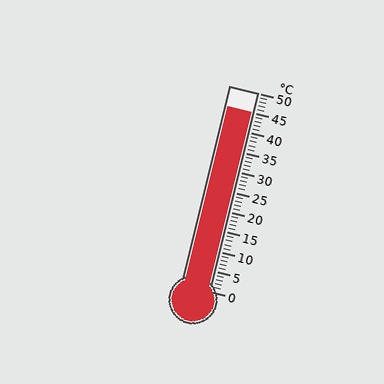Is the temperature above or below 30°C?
The temperature is above 30°C.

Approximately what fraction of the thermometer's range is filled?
The thermometer is filled to approximately 90% of its range.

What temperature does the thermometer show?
The thermometer shows approximately 45°C.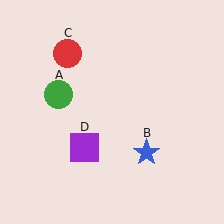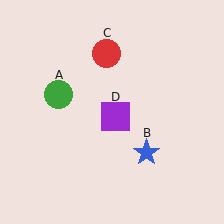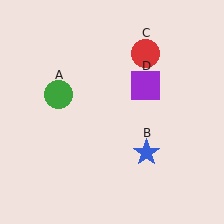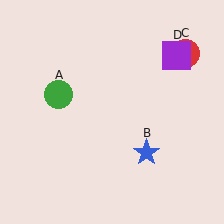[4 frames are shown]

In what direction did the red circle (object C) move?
The red circle (object C) moved right.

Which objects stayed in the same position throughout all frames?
Green circle (object A) and blue star (object B) remained stationary.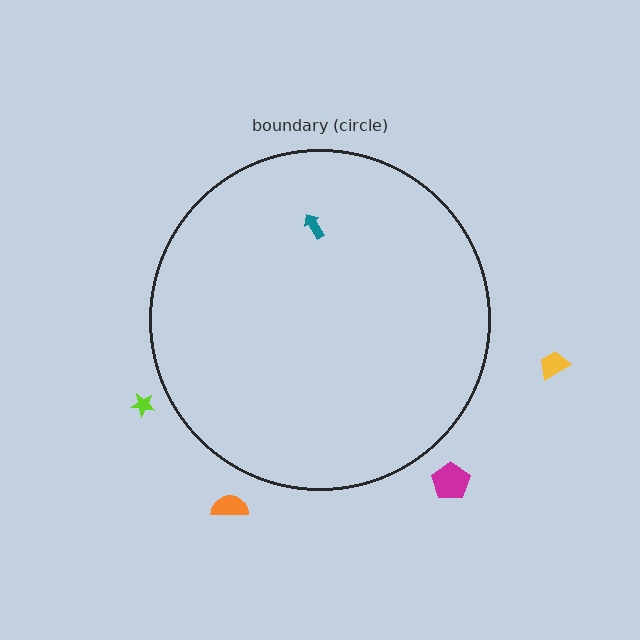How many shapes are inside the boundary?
1 inside, 4 outside.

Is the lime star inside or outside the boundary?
Outside.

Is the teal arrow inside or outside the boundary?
Inside.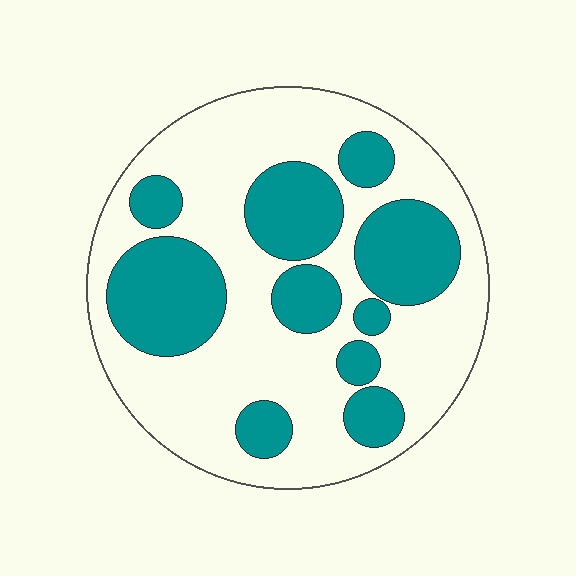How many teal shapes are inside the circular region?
10.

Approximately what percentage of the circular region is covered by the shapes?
Approximately 35%.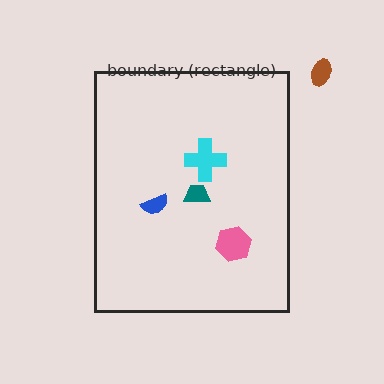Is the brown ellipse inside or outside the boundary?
Outside.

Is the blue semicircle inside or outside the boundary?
Inside.